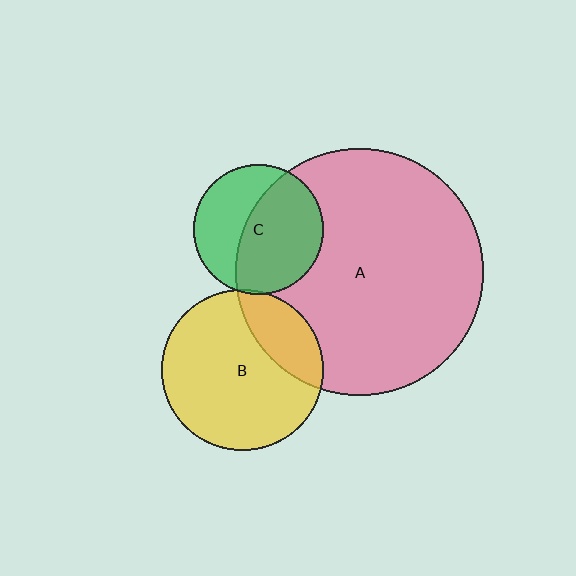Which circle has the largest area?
Circle A (pink).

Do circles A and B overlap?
Yes.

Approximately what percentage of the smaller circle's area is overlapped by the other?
Approximately 25%.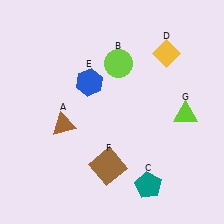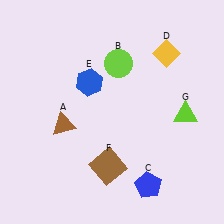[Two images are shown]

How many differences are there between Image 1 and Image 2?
There is 1 difference between the two images.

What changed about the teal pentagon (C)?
In Image 1, C is teal. In Image 2, it changed to blue.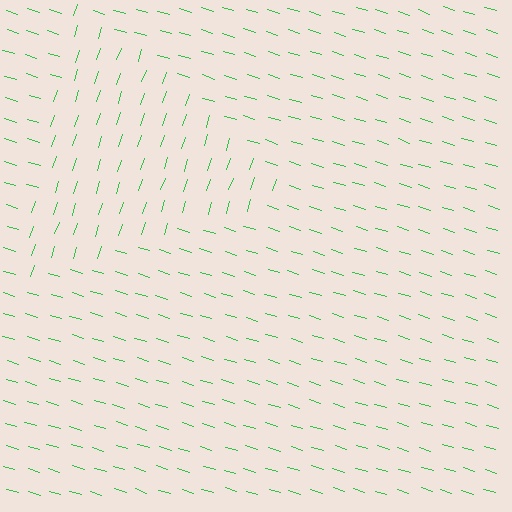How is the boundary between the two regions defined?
The boundary is defined purely by a change in line orientation (approximately 89 degrees difference). All lines are the same color and thickness.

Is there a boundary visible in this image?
Yes, there is a texture boundary formed by a change in line orientation.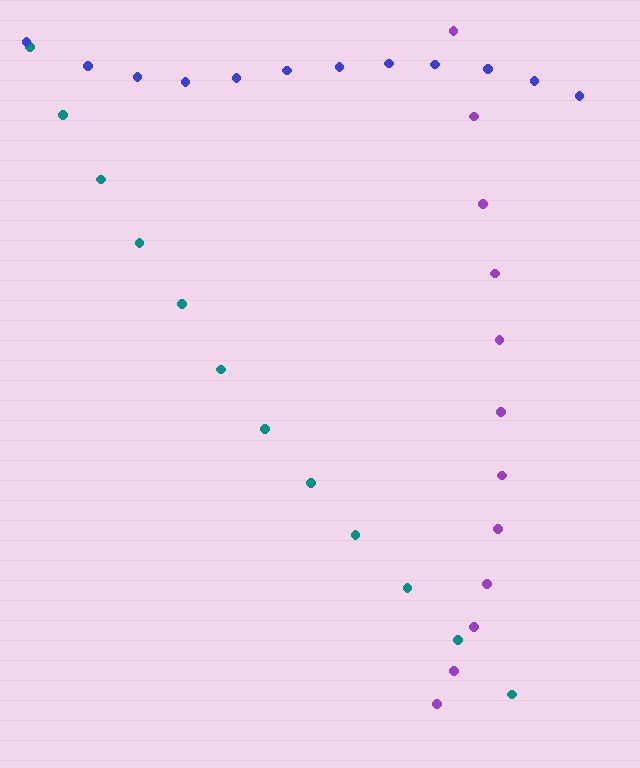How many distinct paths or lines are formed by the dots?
There are 3 distinct paths.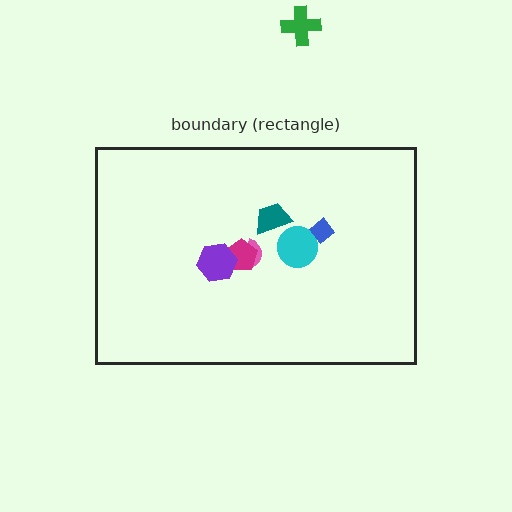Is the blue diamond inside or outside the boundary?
Inside.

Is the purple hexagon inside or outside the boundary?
Inside.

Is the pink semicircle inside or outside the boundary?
Inside.